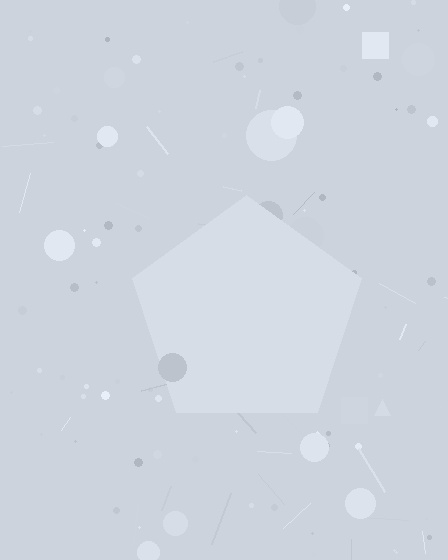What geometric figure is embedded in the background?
A pentagon is embedded in the background.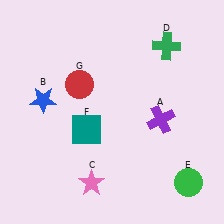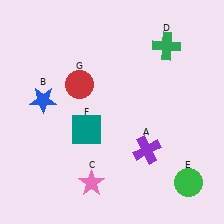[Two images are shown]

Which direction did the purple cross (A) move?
The purple cross (A) moved down.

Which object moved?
The purple cross (A) moved down.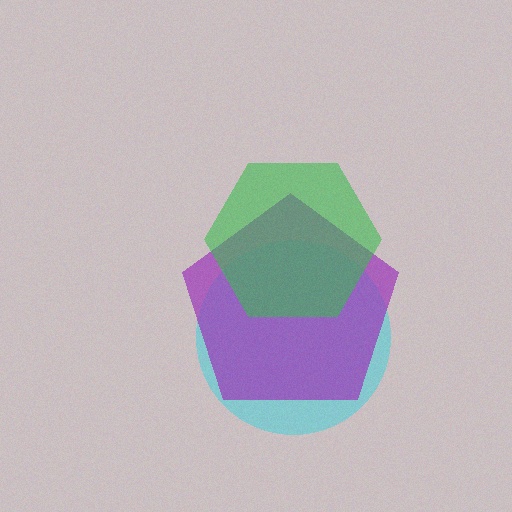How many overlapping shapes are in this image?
There are 3 overlapping shapes in the image.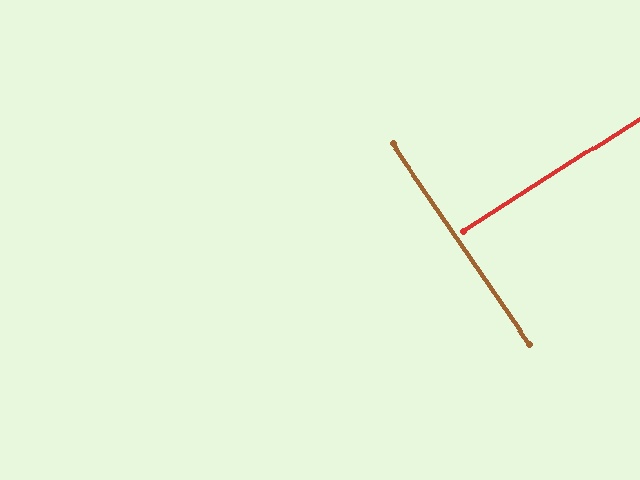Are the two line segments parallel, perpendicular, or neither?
Perpendicular — they meet at approximately 88°.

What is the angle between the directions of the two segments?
Approximately 88 degrees.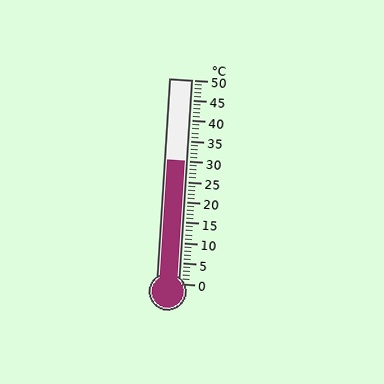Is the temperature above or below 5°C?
The temperature is above 5°C.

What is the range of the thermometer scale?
The thermometer scale ranges from 0°C to 50°C.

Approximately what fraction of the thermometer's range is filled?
The thermometer is filled to approximately 60% of its range.